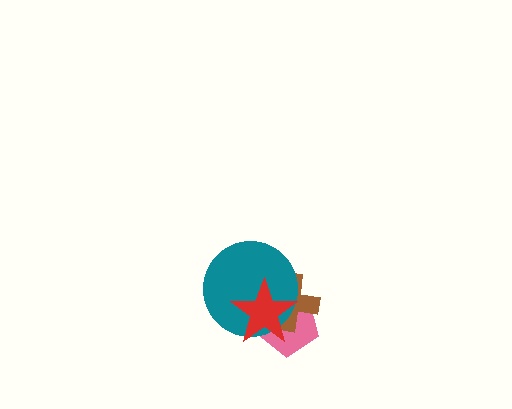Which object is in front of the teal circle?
The red star is in front of the teal circle.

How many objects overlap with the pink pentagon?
3 objects overlap with the pink pentagon.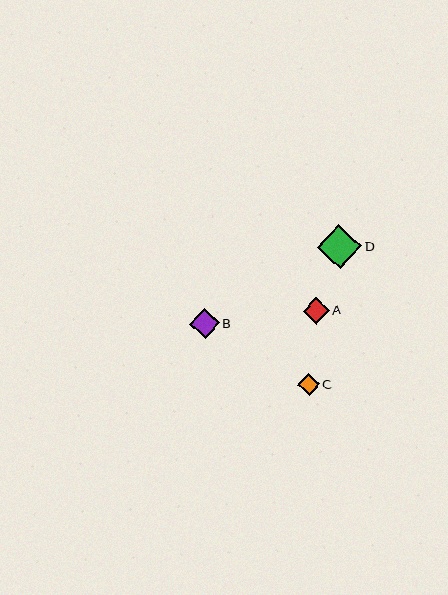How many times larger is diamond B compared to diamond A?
Diamond B is approximately 1.1 times the size of diamond A.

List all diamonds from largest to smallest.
From largest to smallest: D, B, A, C.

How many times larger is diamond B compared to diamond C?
Diamond B is approximately 1.4 times the size of diamond C.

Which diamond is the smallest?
Diamond C is the smallest with a size of approximately 22 pixels.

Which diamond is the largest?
Diamond D is the largest with a size of approximately 44 pixels.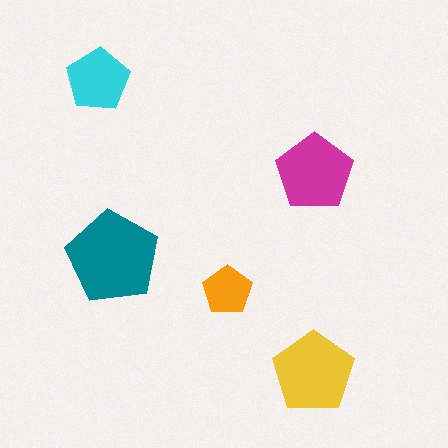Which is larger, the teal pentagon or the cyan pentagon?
The teal one.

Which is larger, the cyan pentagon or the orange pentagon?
The cyan one.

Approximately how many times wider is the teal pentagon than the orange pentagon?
About 2 times wider.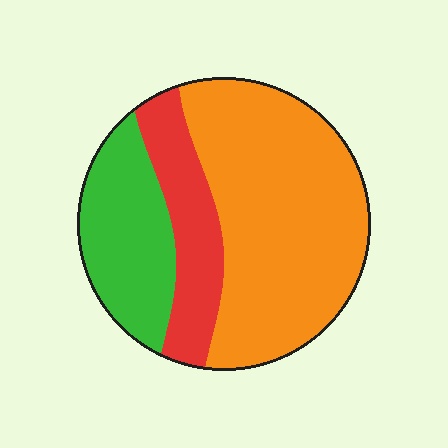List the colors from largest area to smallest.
From largest to smallest: orange, green, red.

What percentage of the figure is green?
Green takes up about one quarter (1/4) of the figure.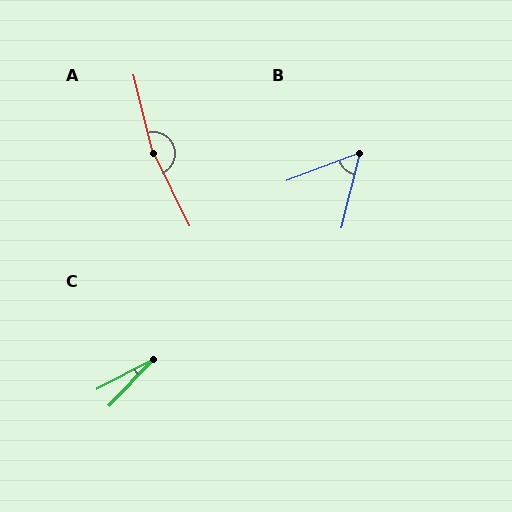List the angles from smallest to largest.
C (18°), B (56°), A (168°).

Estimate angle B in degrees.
Approximately 56 degrees.